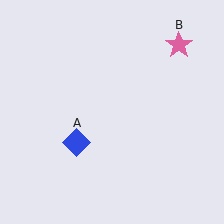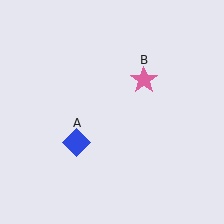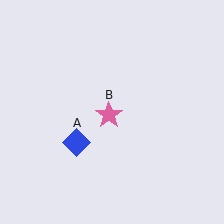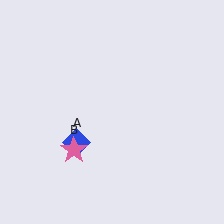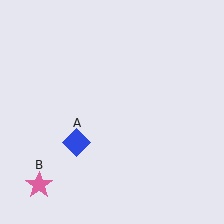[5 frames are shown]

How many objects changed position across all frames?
1 object changed position: pink star (object B).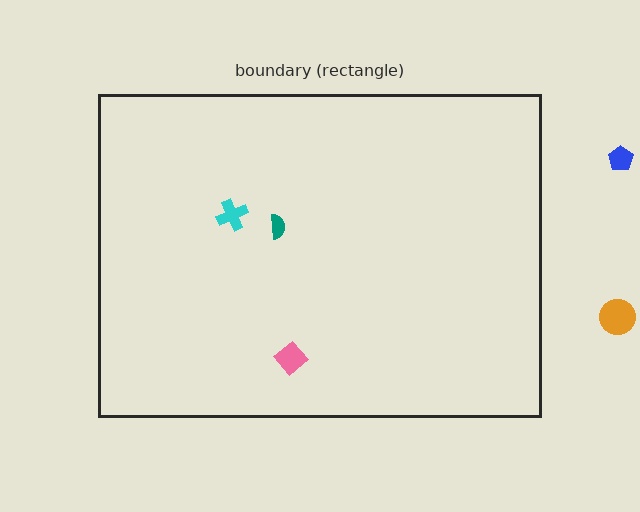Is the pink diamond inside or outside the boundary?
Inside.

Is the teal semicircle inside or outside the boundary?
Inside.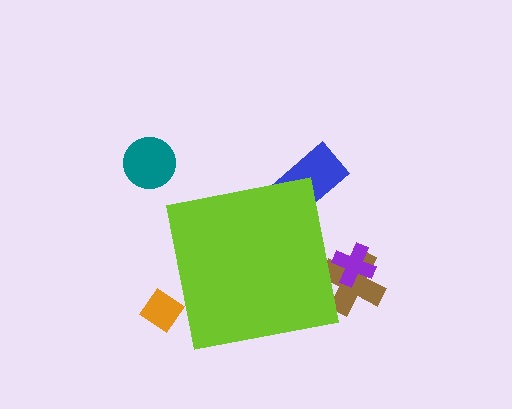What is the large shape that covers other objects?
A lime square.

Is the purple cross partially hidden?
Yes, the purple cross is partially hidden behind the lime square.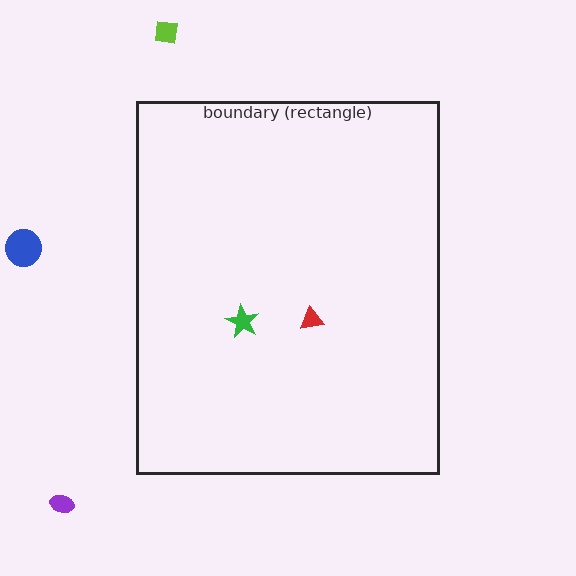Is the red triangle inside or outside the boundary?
Inside.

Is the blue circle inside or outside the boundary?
Outside.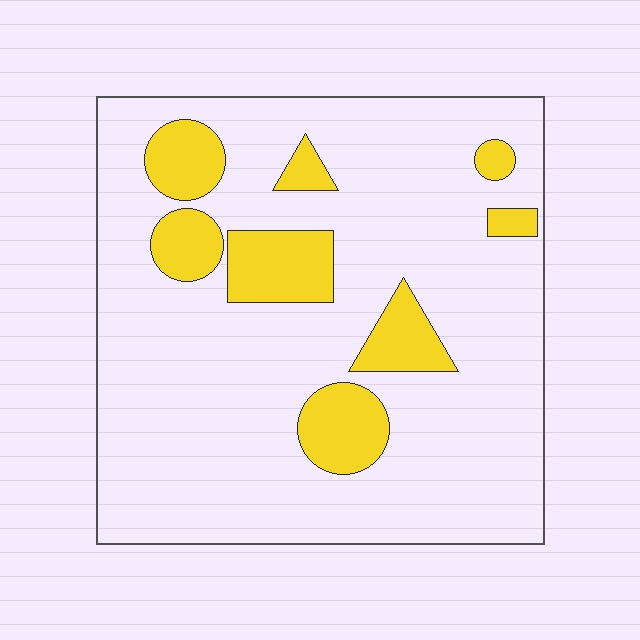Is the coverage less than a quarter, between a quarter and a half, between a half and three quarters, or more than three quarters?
Less than a quarter.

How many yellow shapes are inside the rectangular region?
8.